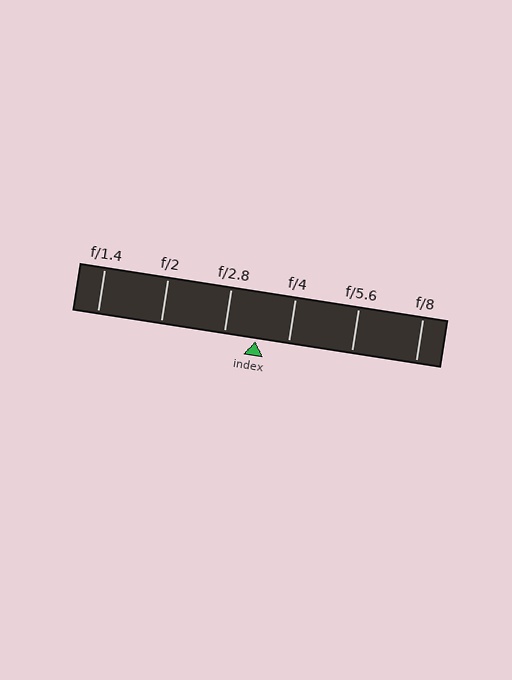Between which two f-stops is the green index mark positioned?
The index mark is between f/2.8 and f/4.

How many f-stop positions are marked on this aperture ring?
There are 6 f-stop positions marked.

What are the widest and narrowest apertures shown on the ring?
The widest aperture shown is f/1.4 and the narrowest is f/8.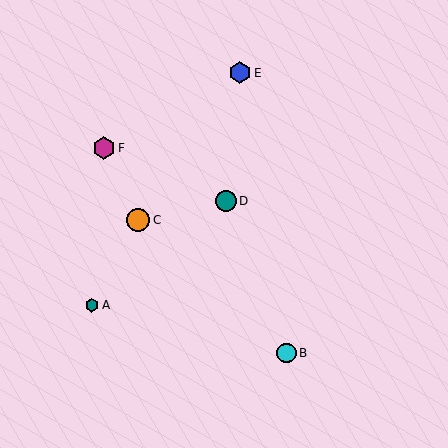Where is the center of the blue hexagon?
The center of the blue hexagon is at (240, 73).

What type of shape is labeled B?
Shape B is a cyan circle.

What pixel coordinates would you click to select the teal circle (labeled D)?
Click at (226, 201) to select the teal circle D.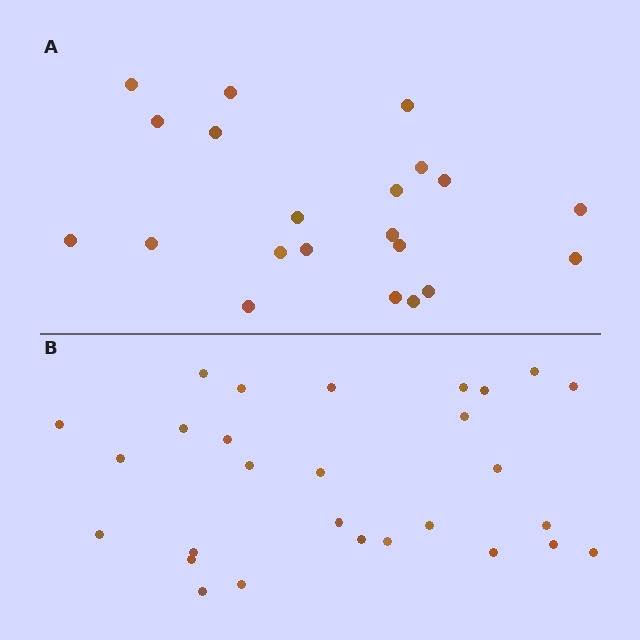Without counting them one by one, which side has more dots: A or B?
Region B (the bottom region) has more dots.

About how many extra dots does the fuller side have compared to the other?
Region B has roughly 8 or so more dots than region A.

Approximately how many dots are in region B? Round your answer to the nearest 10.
About 30 dots. (The exact count is 28, which rounds to 30.)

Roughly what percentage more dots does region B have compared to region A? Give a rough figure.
About 35% more.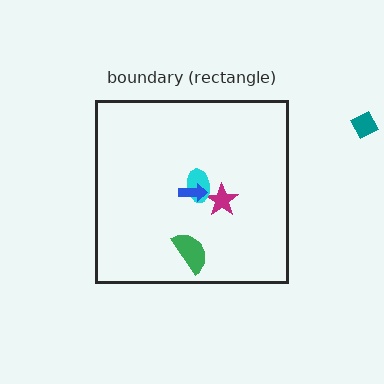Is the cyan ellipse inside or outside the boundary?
Inside.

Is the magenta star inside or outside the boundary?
Inside.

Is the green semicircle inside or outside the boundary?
Inside.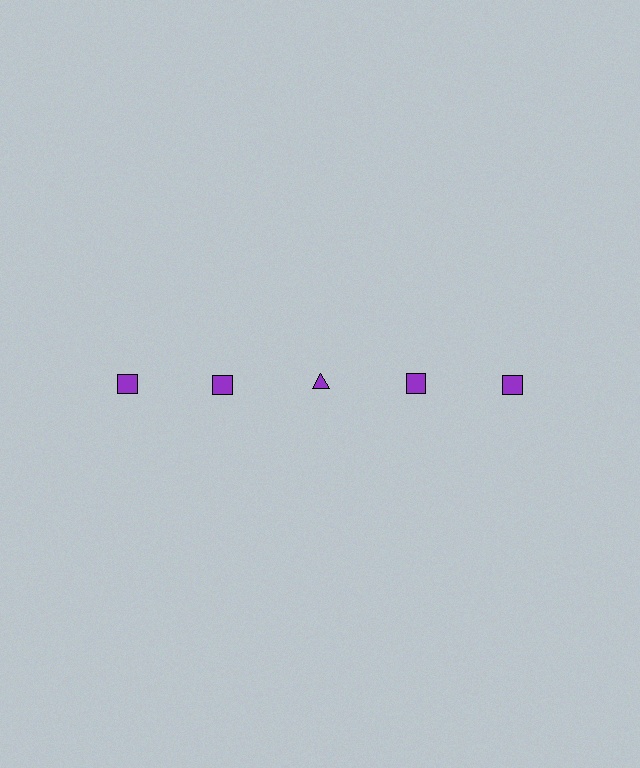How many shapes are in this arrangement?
There are 5 shapes arranged in a grid pattern.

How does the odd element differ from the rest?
It has a different shape: triangle instead of square.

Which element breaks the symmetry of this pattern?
The purple triangle in the top row, center column breaks the symmetry. All other shapes are purple squares.